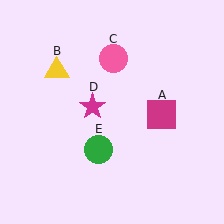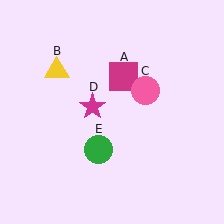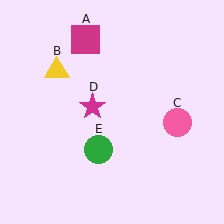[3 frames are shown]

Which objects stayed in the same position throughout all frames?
Yellow triangle (object B) and magenta star (object D) and green circle (object E) remained stationary.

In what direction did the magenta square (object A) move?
The magenta square (object A) moved up and to the left.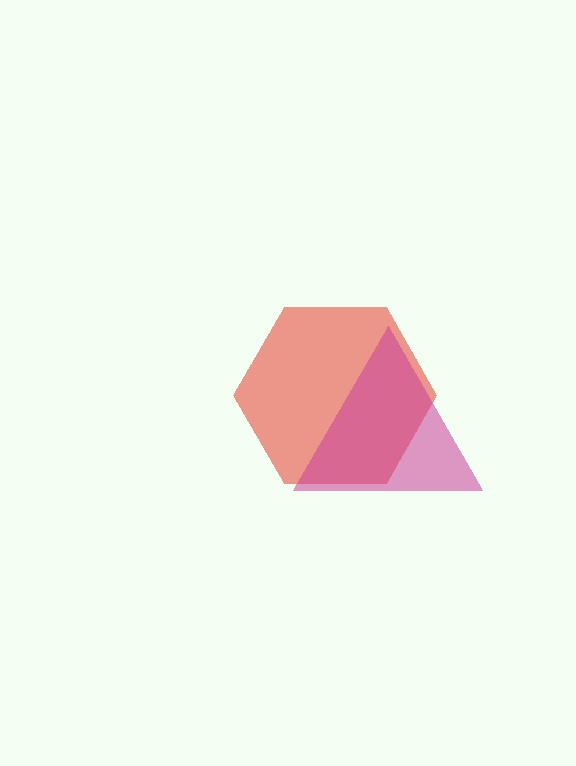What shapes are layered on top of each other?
The layered shapes are: a red hexagon, a magenta triangle.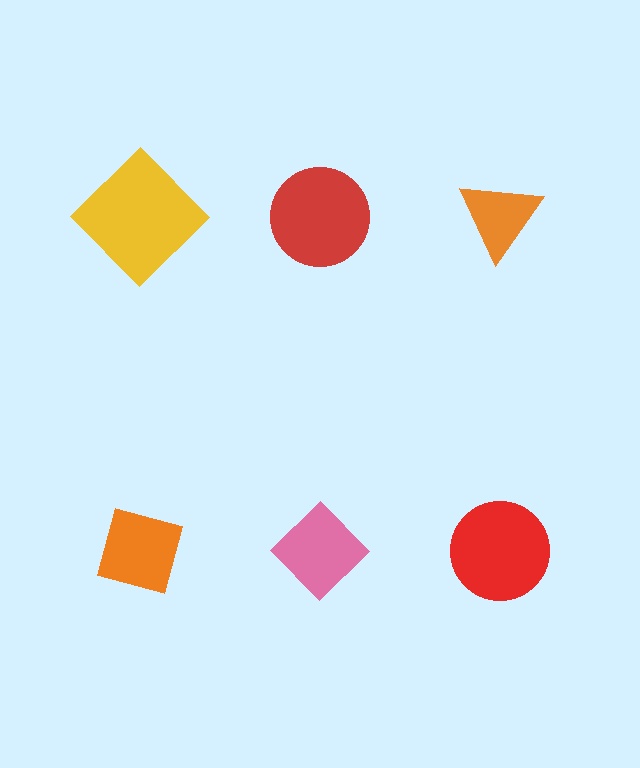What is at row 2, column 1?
An orange diamond.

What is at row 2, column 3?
A red circle.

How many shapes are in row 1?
3 shapes.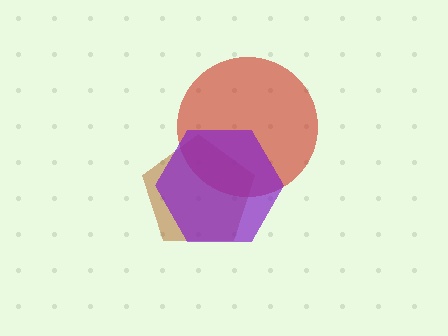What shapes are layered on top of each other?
The layered shapes are: a brown pentagon, a red circle, a purple hexagon.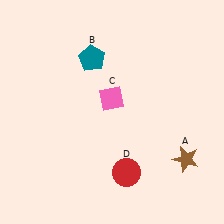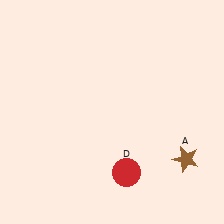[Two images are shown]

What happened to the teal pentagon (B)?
The teal pentagon (B) was removed in Image 2. It was in the top-left area of Image 1.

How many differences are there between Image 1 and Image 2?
There are 2 differences between the two images.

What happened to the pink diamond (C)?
The pink diamond (C) was removed in Image 2. It was in the top-left area of Image 1.